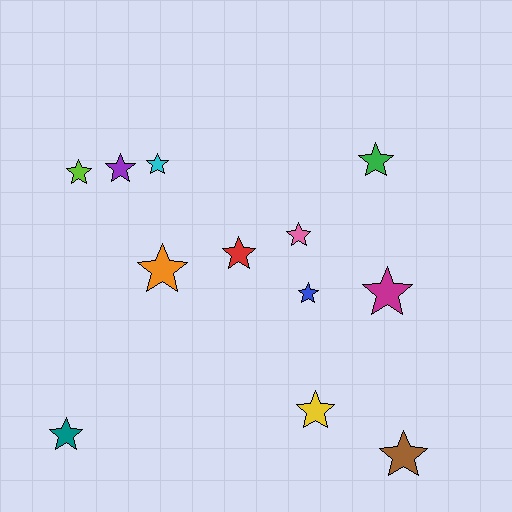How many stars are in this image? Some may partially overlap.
There are 12 stars.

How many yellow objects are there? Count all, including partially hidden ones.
There is 1 yellow object.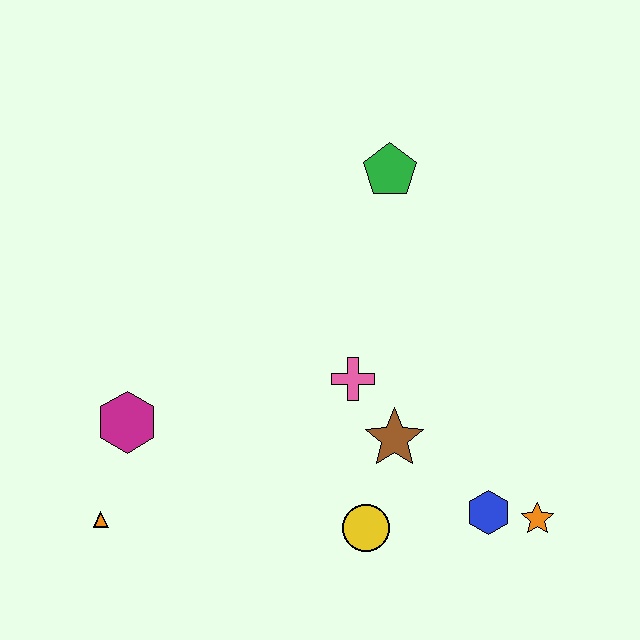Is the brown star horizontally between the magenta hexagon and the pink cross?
No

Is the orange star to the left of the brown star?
No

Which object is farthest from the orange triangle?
The green pentagon is farthest from the orange triangle.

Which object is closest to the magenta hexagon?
The orange triangle is closest to the magenta hexagon.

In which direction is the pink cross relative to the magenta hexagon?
The pink cross is to the right of the magenta hexagon.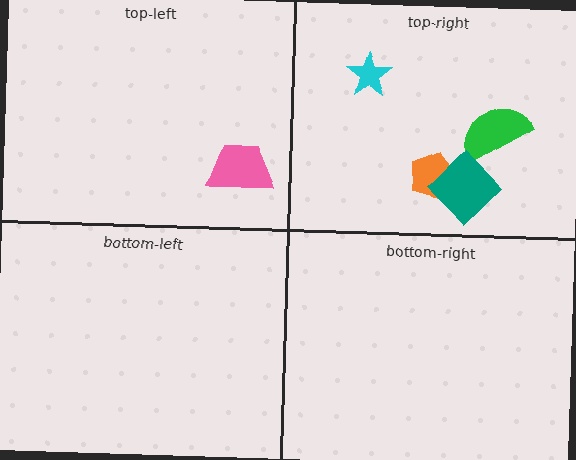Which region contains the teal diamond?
The top-right region.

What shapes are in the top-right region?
The orange pentagon, the green semicircle, the cyan star, the teal diamond.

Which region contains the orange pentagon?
The top-right region.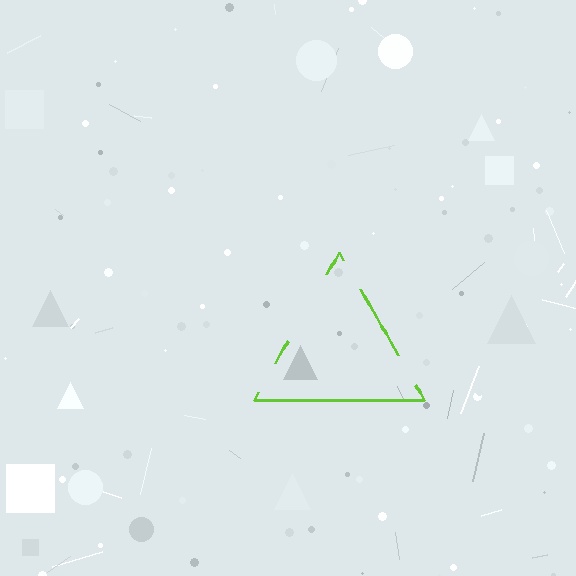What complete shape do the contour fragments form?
The contour fragments form a triangle.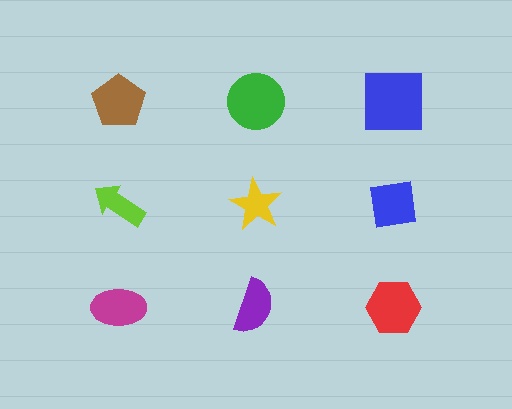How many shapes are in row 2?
3 shapes.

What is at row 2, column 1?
A lime arrow.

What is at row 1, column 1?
A brown pentagon.